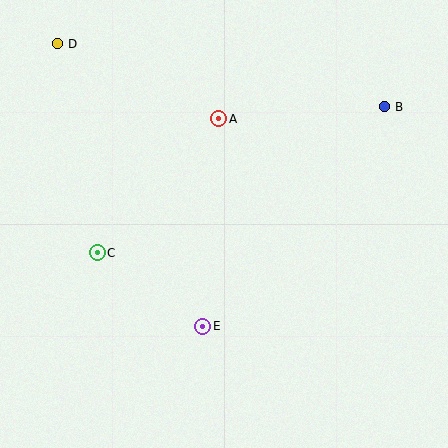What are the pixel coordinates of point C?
Point C is at (97, 253).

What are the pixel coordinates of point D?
Point D is at (58, 44).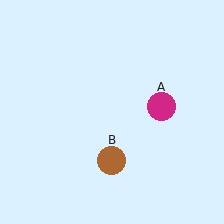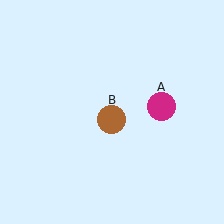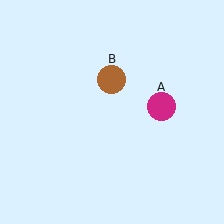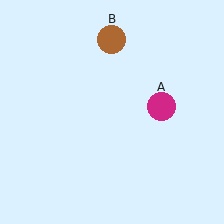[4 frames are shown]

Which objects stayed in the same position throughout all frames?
Magenta circle (object A) remained stationary.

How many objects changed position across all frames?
1 object changed position: brown circle (object B).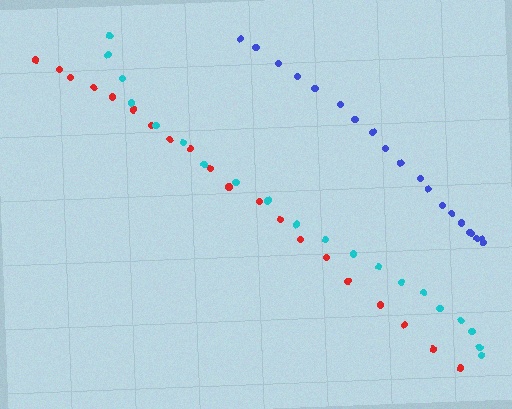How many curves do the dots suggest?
There are 3 distinct paths.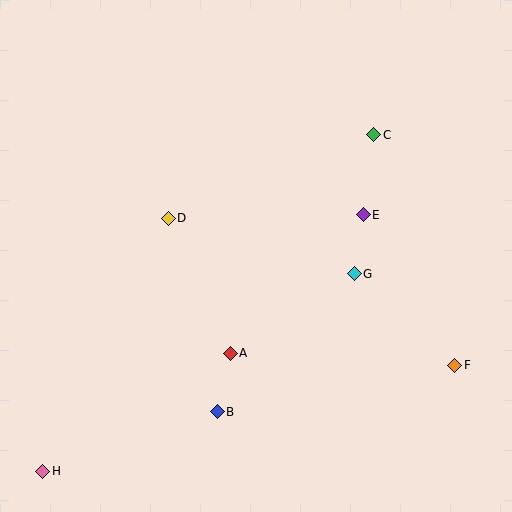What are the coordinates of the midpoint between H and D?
The midpoint between H and D is at (105, 345).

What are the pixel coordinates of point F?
Point F is at (455, 365).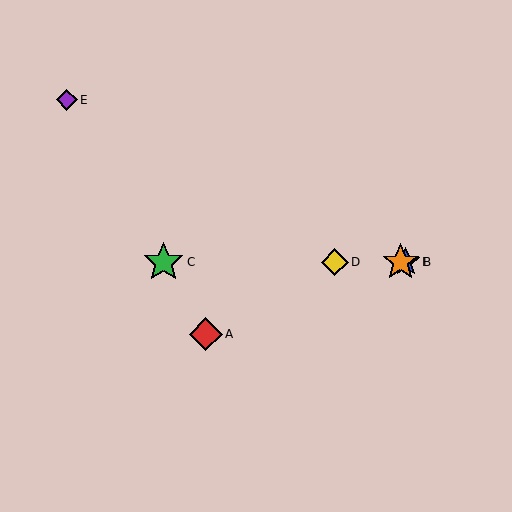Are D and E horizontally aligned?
No, D is at y≈262 and E is at y≈100.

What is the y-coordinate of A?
Object A is at y≈334.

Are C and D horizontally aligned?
Yes, both are at y≈262.